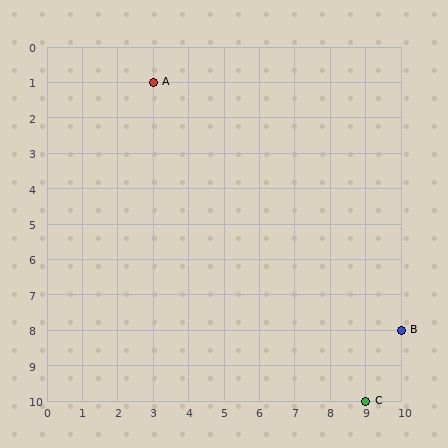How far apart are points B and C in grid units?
Points B and C are 1 column and 2 rows apart (about 2.2 grid units diagonally).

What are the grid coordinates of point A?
Point A is at grid coordinates (3, 1).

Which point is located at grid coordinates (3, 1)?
Point A is at (3, 1).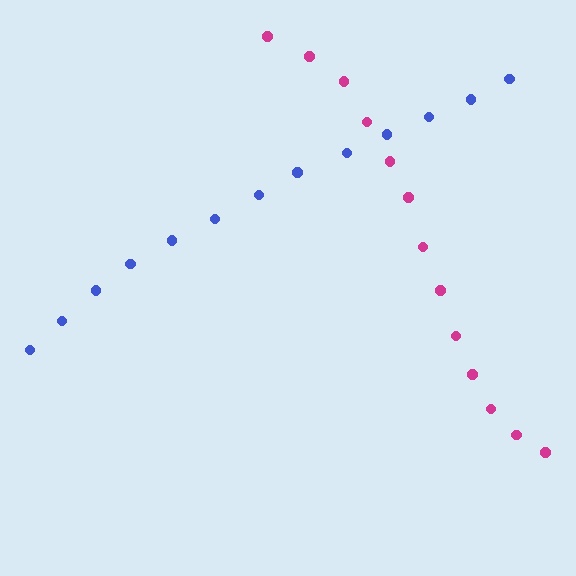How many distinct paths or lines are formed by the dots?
There are 2 distinct paths.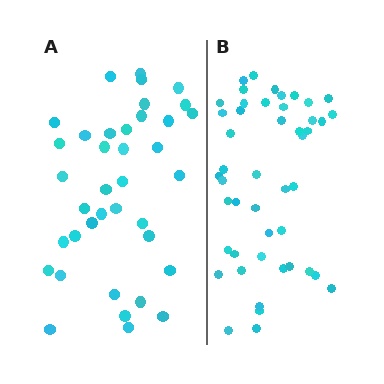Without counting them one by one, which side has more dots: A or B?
Region B (the right region) has more dots.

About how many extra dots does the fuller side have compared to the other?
Region B has roughly 8 or so more dots than region A.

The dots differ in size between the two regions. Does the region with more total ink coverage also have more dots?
No. Region A has more total ink coverage because its dots are larger, but region B actually contains more individual dots. Total area can be misleading — the number of items is what matters here.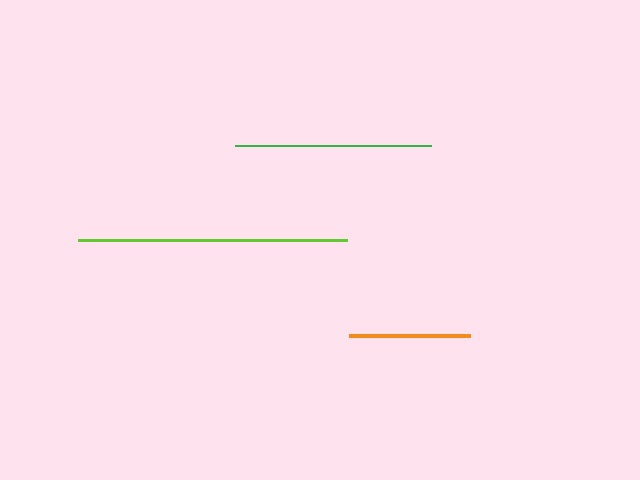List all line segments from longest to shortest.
From longest to shortest: lime, green, orange.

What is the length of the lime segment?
The lime segment is approximately 269 pixels long.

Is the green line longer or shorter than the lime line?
The lime line is longer than the green line.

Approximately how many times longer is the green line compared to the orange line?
The green line is approximately 1.6 times the length of the orange line.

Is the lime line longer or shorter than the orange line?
The lime line is longer than the orange line.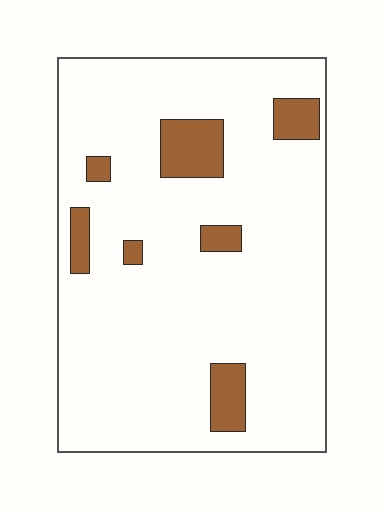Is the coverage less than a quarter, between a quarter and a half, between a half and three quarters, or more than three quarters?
Less than a quarter.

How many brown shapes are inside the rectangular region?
7.